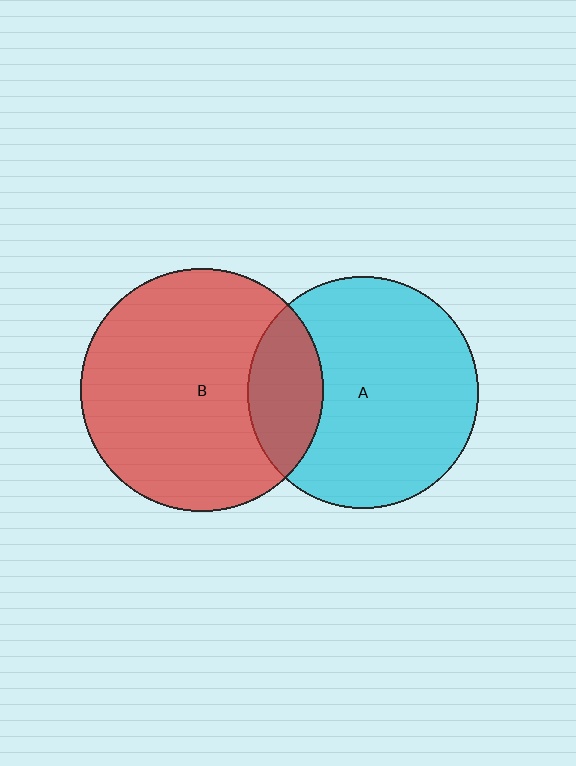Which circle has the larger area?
Circle B (red).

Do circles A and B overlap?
Yes.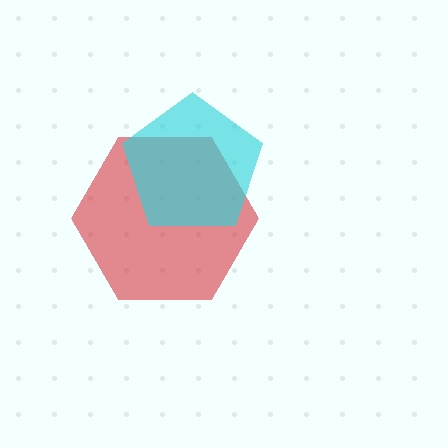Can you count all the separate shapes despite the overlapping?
Yes, there are 2 separate shapes.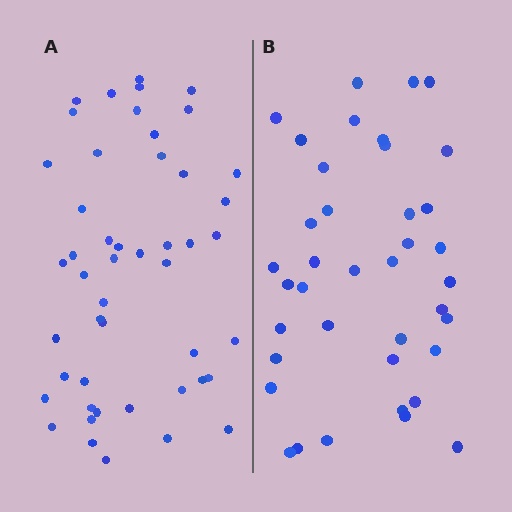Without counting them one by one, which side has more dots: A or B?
Region A (the left region) has more dots.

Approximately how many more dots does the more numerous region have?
Region A has roughly 8 or so more dots than region B.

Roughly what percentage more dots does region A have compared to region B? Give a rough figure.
About 25% more.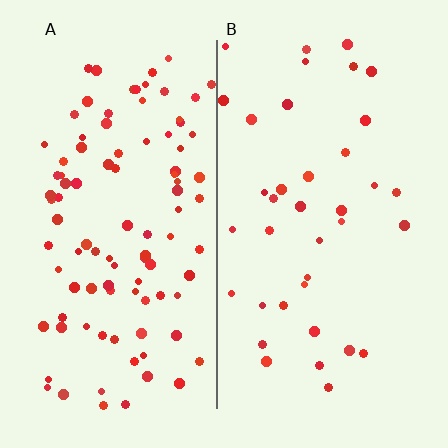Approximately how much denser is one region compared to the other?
Approximately 2.6× — region A over region B.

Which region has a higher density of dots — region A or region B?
A (the left).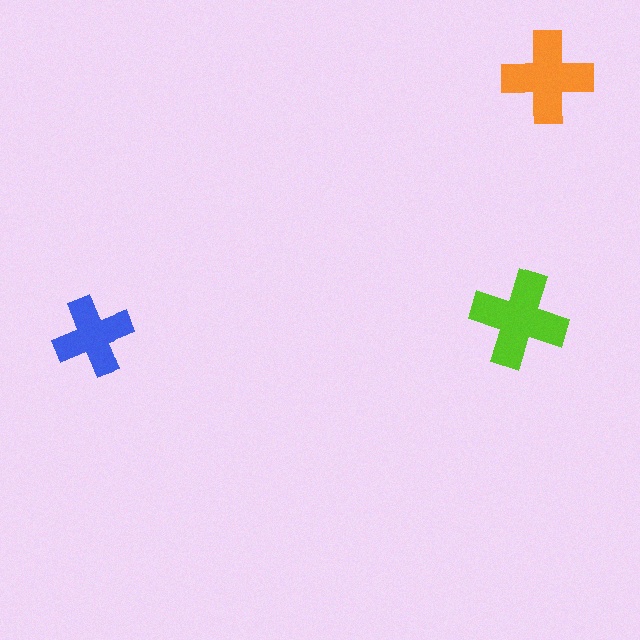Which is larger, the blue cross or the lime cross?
The lime one.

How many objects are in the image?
There are 3 objects in the image.